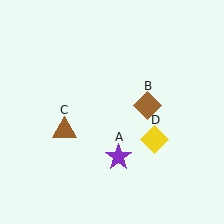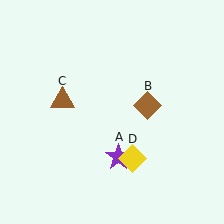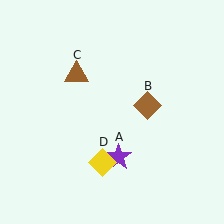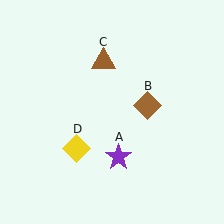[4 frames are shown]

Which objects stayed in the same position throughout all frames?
Purple star (object A) and brown diamond (object B) remained stationary.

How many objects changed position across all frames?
2 objects changed position: brown triangle (object C), yellow diamond (object D).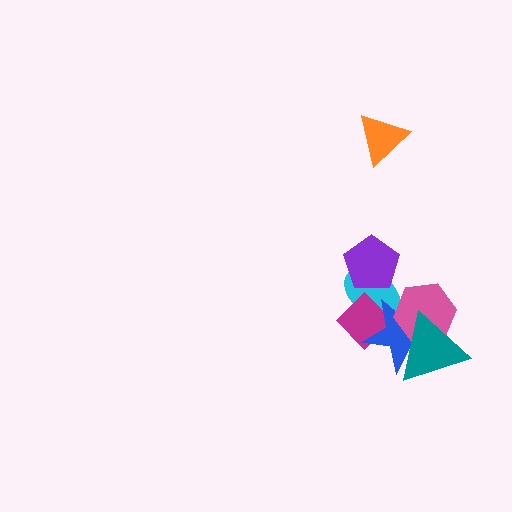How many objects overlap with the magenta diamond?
2 objects overlap with the magenta diamond.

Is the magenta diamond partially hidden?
Yes, it is partially covered by another shape.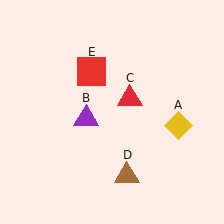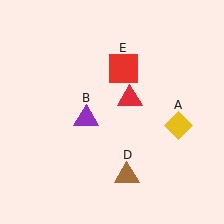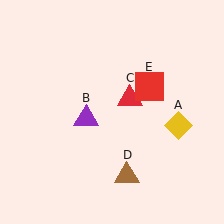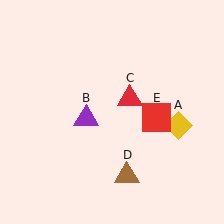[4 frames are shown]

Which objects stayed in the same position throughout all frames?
Yellow diamond (object A) and purple triangle (object B) and red triangle (object C) and brown triangle (object D) remained stationary.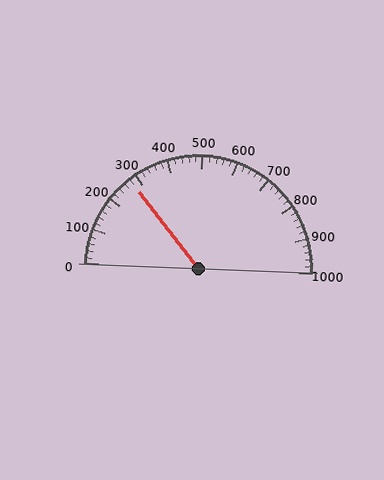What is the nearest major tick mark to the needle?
The nearest major tick mark is 300.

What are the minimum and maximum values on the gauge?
The gauge ranges from 0 to 1000.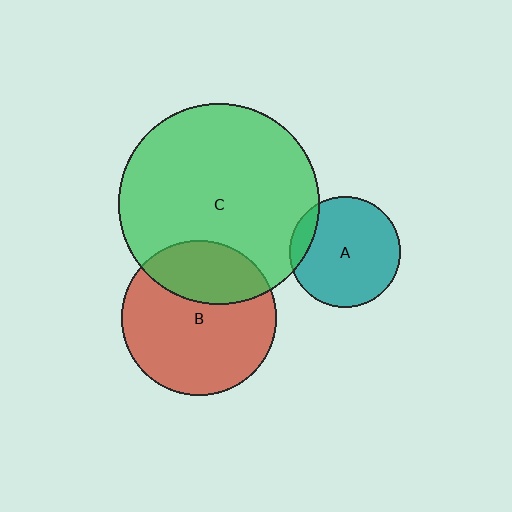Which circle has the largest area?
Circle C (green).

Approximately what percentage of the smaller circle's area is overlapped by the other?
Approximately 30%.